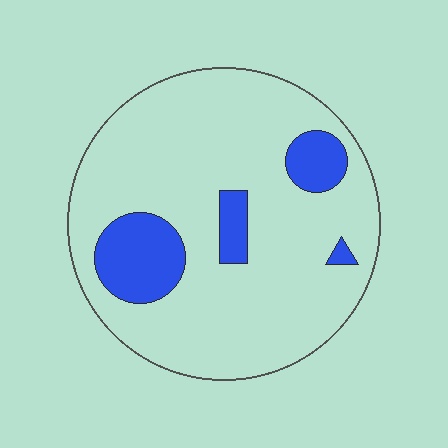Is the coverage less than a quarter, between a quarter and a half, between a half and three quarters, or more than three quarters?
Less than a quarter.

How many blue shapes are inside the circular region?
4.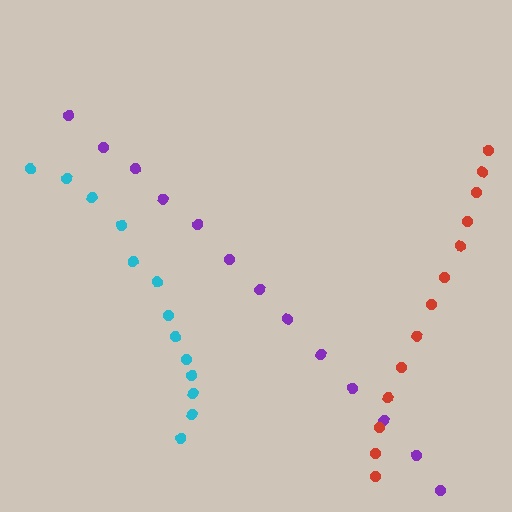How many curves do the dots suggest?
There are 3 distinct paths.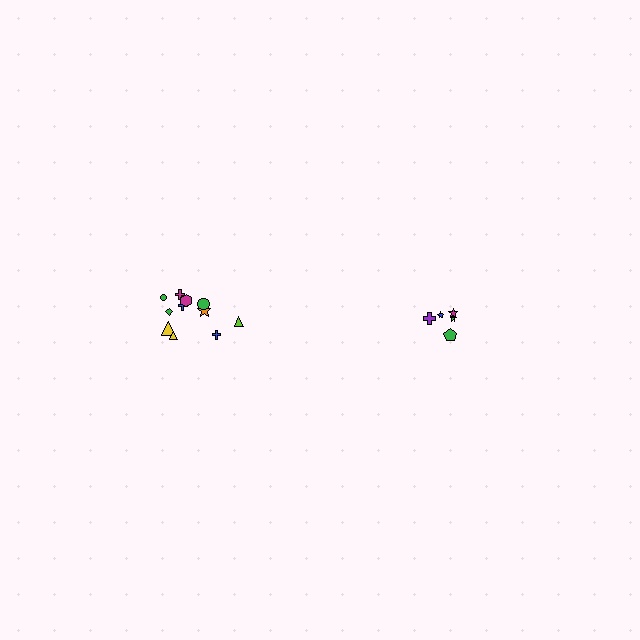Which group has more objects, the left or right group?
The left group.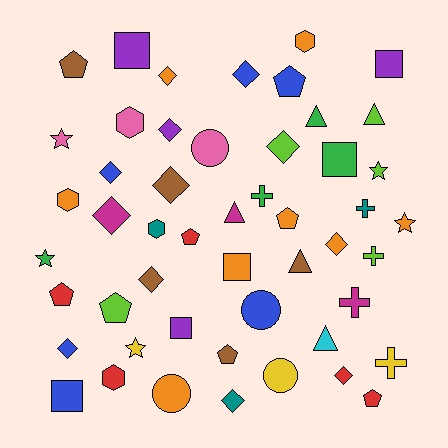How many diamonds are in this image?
There are 12 diamonds.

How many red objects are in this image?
There are 5 red objects.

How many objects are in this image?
There are 50 objects.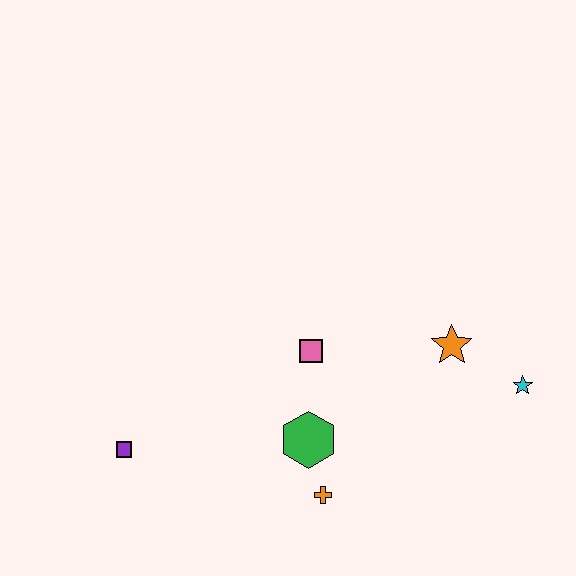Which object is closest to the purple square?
The green hexagon is closest to the purple square.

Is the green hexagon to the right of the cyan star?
No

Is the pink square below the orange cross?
No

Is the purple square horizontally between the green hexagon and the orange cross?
No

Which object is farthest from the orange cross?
The cyan star is farthest from the orange cross.